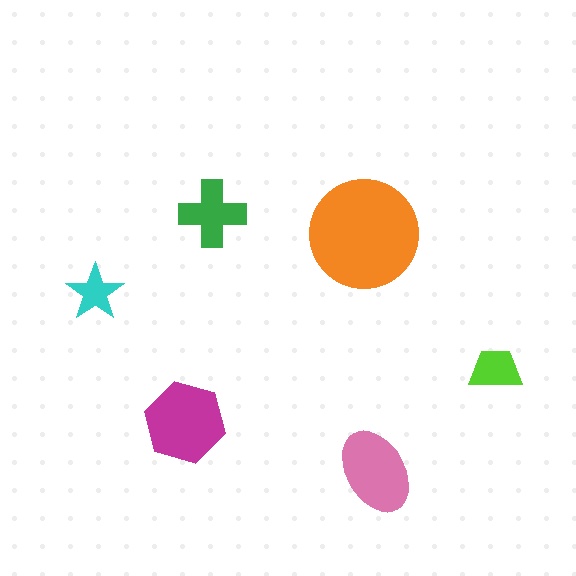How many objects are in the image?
There are 6 objects in the image.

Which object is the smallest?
The cyan star.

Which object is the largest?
The orange circle.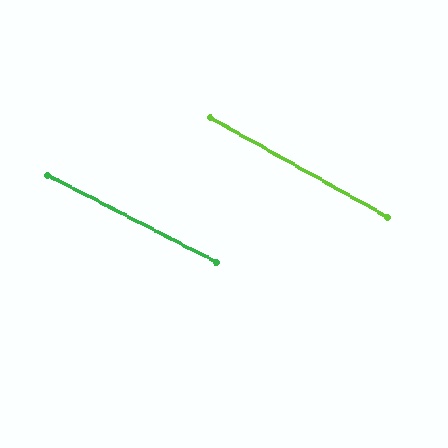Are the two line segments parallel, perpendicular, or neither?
Parallel — their directions differ by only 1.9°.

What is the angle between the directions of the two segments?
Approximately 2 degrees.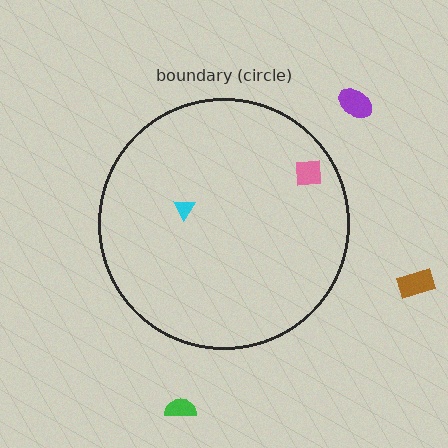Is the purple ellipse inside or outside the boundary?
Outside.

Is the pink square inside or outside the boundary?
Inside.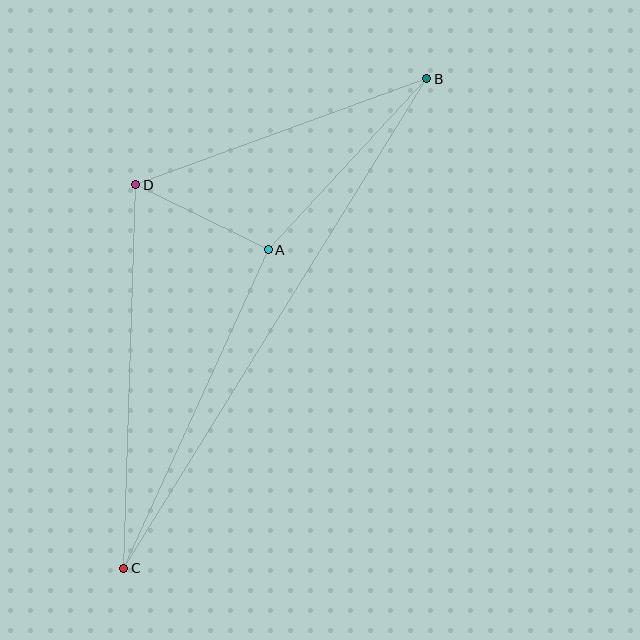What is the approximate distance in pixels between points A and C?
The distance between A and C is approximately 350 pixels.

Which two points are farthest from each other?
Points B and C are farthest from each other.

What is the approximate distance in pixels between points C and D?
The distance between C and D is approximately 383 pixels.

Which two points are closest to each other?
Points A and D are closest to each other.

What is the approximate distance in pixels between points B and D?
The distance between B and D is approximately 310 pixels.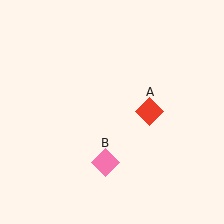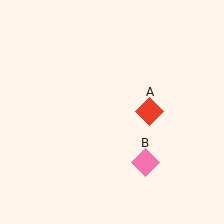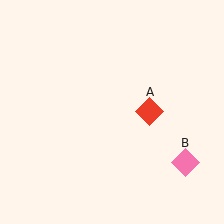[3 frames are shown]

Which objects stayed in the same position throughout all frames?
Red diamond (object A) remained stationary.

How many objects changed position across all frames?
1 object changed position: pink diamond (object B).